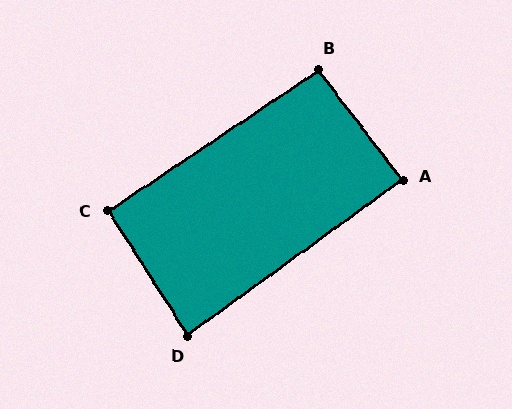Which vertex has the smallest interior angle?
D, at approximately 87 degrees.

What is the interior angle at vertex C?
Approximately 91 degrees (approximately right).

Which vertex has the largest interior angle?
B, at approximately 93 degrees.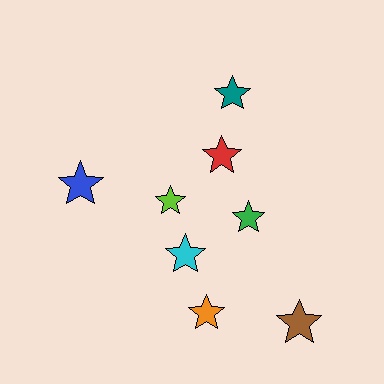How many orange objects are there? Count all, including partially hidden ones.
There is 1 orange object.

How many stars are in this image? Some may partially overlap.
There are 8 stars.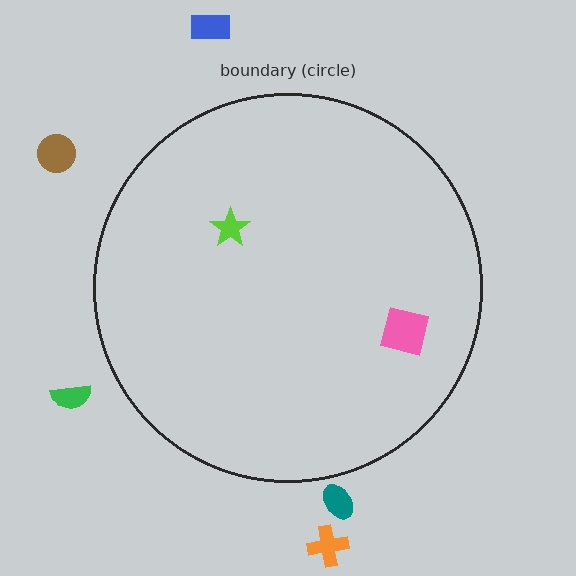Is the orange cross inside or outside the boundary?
Outside.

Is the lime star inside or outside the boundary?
Inside.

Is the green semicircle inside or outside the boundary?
Outside.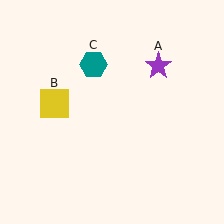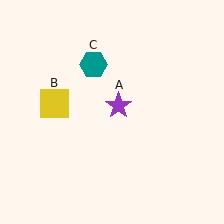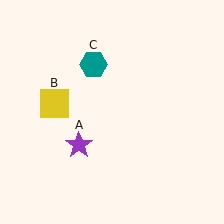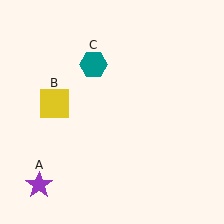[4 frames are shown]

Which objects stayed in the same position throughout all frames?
Yellow square (object B) and teal hexagon (object C) remained stationary.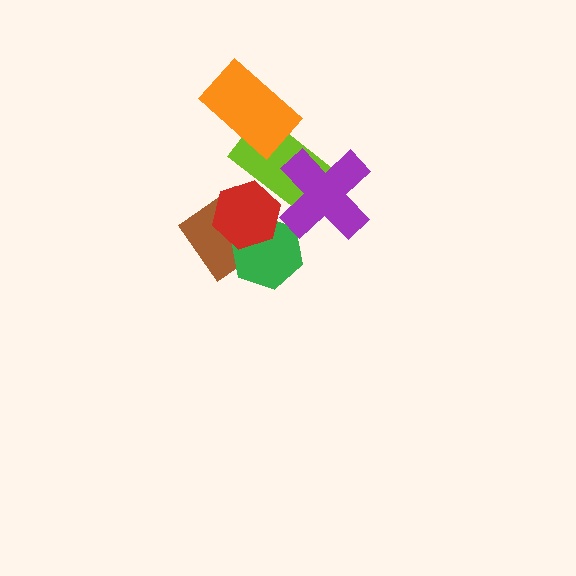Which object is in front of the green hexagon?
The red hexagon is in front of the green hexagon.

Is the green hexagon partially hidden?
Yes, it is partially covered by another shape.